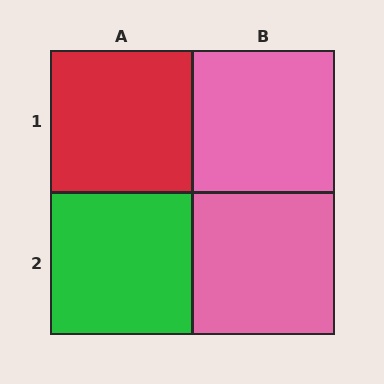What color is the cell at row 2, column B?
Pink.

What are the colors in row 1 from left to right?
Red, pink.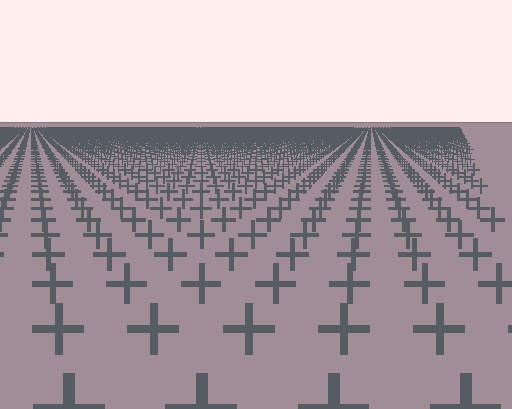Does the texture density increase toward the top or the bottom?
Density increases toward the top.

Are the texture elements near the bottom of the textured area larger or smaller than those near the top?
Larger. Near the bottom, elements are closer to the viewer and appear at a bigger on-screen size.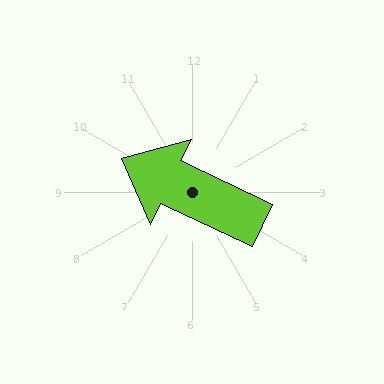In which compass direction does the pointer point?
Northwest.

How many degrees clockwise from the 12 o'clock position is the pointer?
Approximately 295 degrees.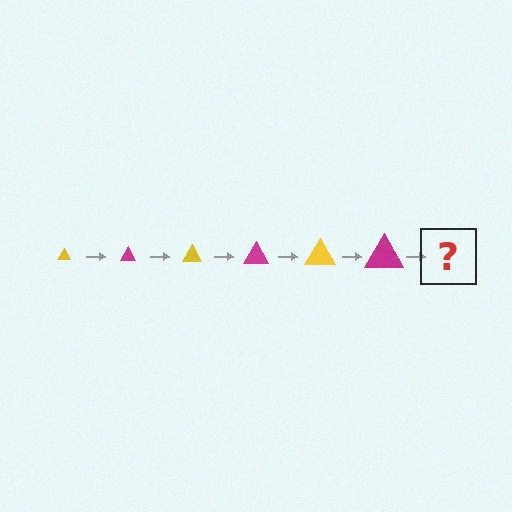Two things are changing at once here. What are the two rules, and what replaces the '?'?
The two rules are that the triangle grows larger each step and the color cycles through yellow and magenta. The '?' should be a yellow triangle, larger than the previous one.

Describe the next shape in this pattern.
It should be a yellow triangle, larger than the previous one.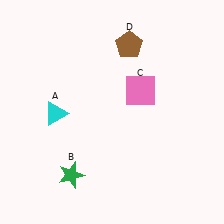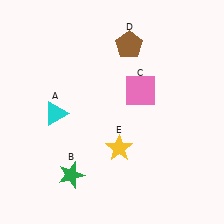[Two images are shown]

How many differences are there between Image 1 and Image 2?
There is 1 difference between the two images.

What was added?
A yellow star (E) was added in Image 2.